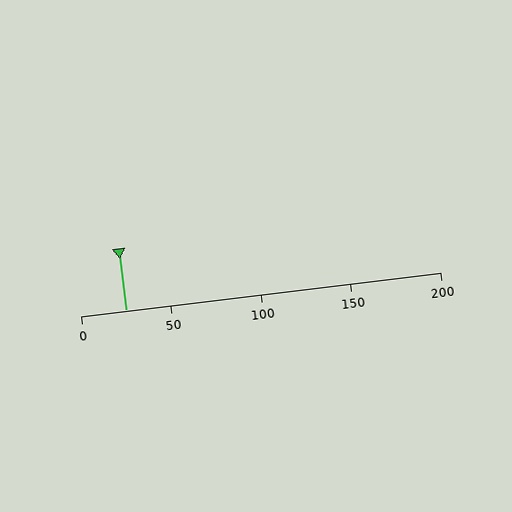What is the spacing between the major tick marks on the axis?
The major ticks are spaced 50 apart.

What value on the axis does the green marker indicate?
The marker indicates approximately 25.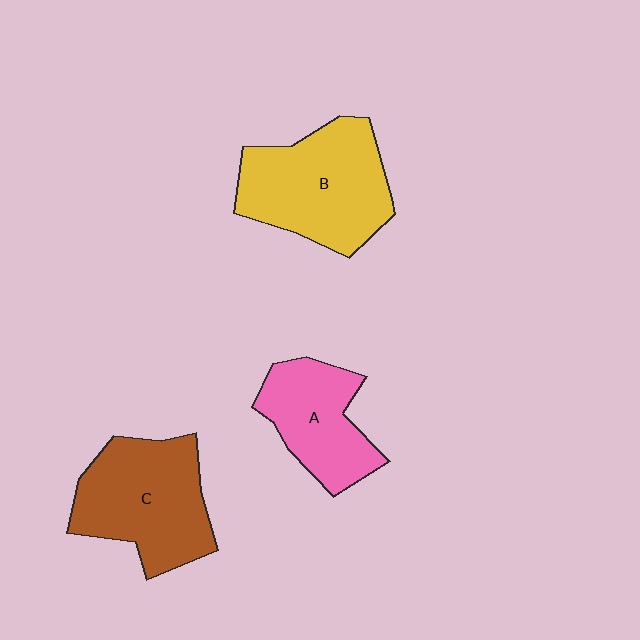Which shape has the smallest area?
Shape A (pink).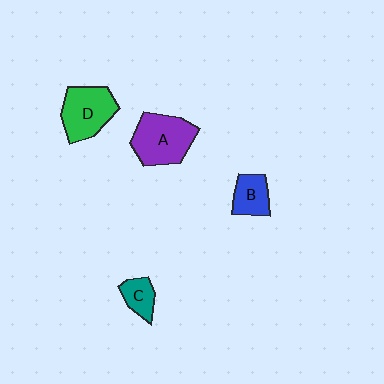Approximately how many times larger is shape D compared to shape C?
Approximately 2.2 times.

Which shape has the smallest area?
Shape C (teal).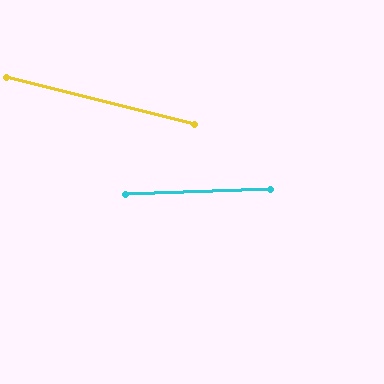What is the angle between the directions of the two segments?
Approximately 16 degrees.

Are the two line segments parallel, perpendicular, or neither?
Neither parallel nor perpendicular — they differ by about 16°.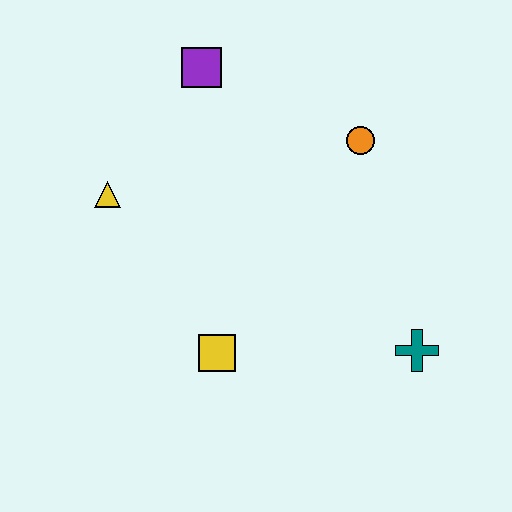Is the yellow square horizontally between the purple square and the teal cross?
Yes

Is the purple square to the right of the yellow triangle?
Yes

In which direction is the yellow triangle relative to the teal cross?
The yellow triangle is to the left of the teal cross.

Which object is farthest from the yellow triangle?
The teal cross is farthest from the yellow triangle.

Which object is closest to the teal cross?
The yellow square is closest to the teal cross.